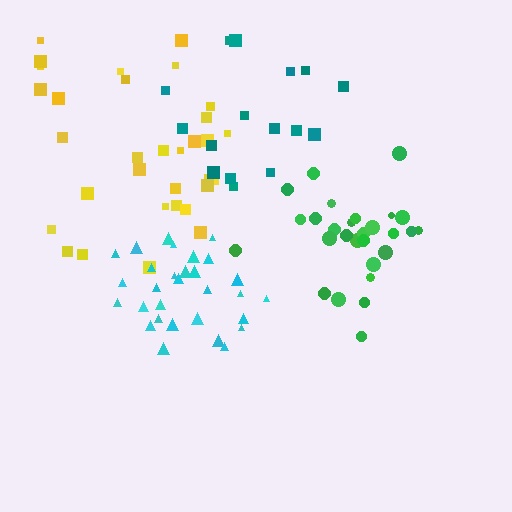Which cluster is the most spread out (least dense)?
Teal.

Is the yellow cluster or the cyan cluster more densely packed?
Cyan.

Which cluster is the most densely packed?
Green.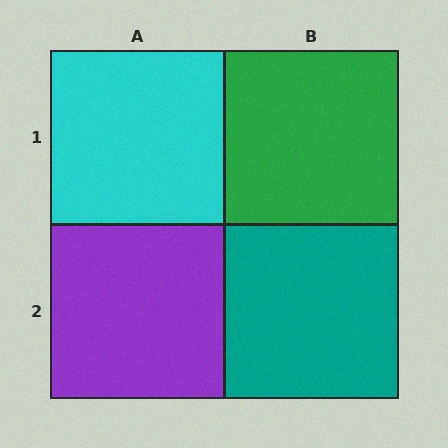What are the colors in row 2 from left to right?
Purple, teal.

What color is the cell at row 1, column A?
Cyan.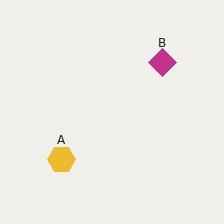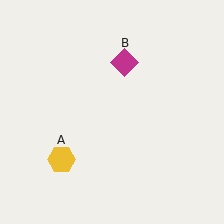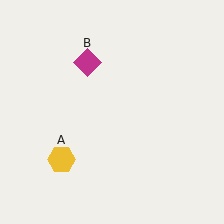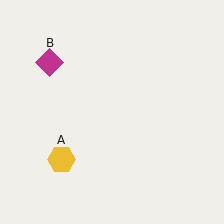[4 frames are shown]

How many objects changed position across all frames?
1 object changed position: magenta diamond (object B).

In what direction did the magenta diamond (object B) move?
The magenta diamond (object B) moved left.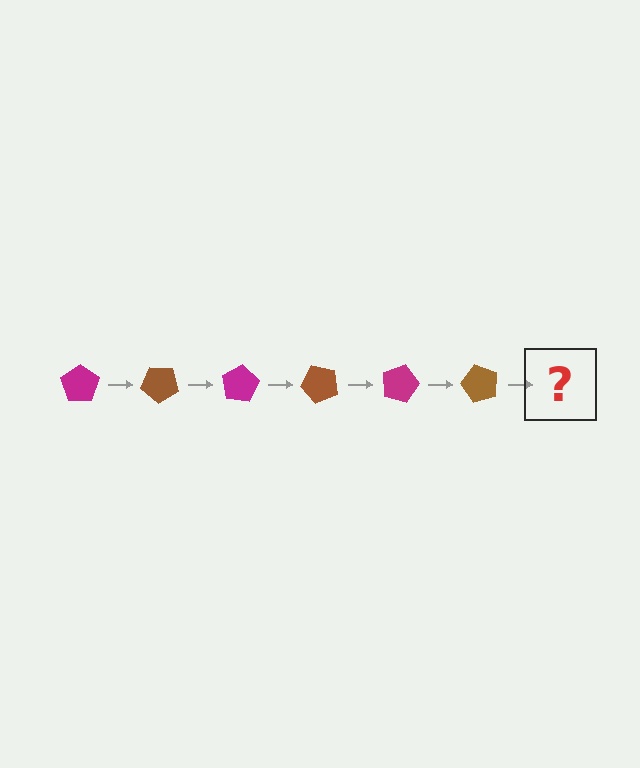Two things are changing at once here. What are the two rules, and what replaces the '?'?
The two rules are that it rotates 40 degrees each step and the color cycles through magenta and brown. The '?' should be a magenta pentagon, rotated 240 degrees from the start.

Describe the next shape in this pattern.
It should be a magenta pentagon, rotated 240 degrees from the start.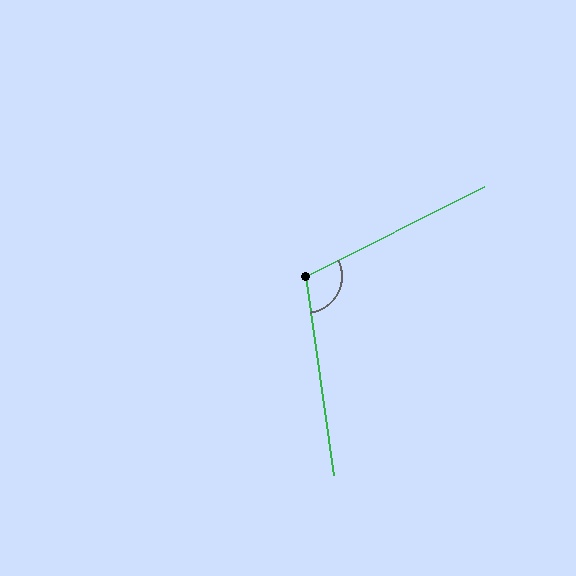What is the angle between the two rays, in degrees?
Approximately 109 degrees.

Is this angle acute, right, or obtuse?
It is obtuse.